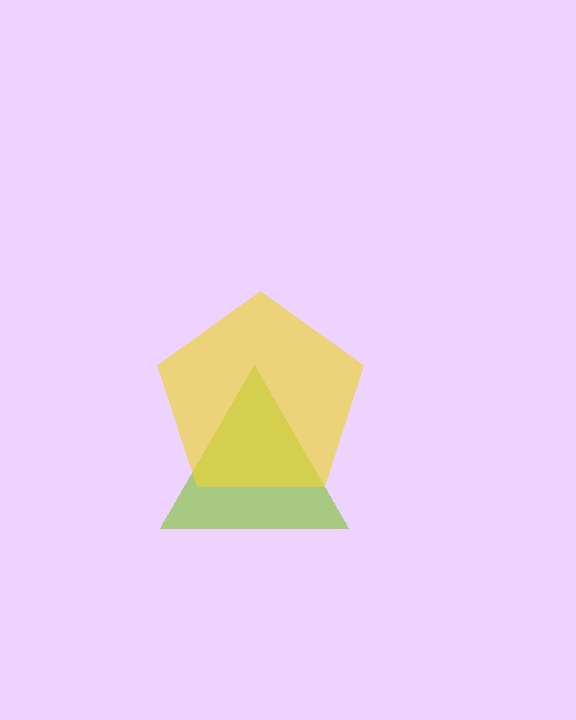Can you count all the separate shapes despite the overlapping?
Yes, there are 2 separate shapes.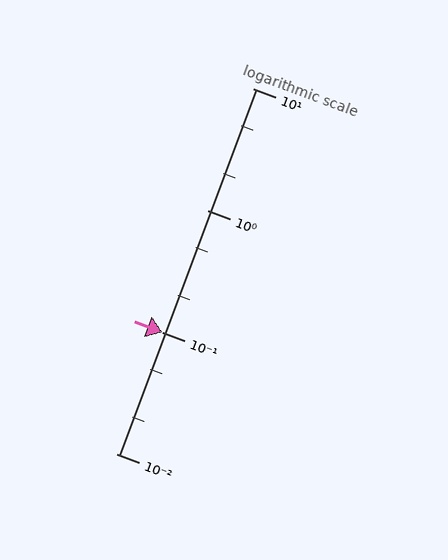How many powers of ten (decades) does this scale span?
The scale spans 3 decades, from 0.01 to 10.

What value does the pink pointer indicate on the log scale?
The pointer indicates approximately 0.1.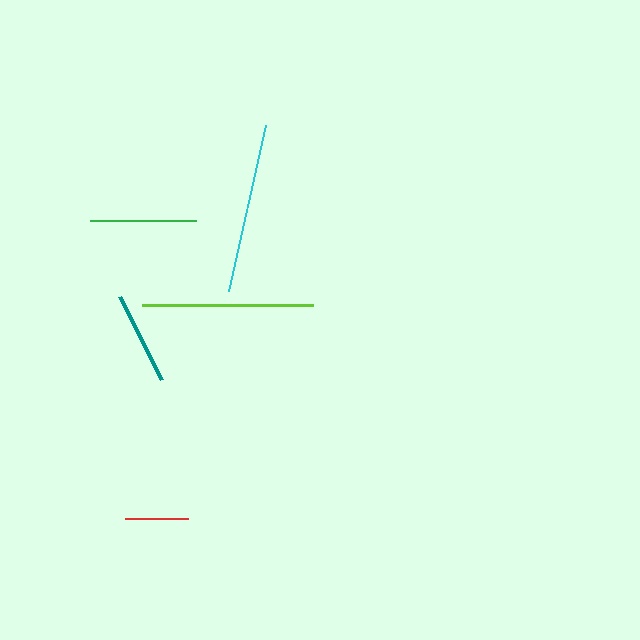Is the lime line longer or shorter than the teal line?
The lime line is longer than the teal line.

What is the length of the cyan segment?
The cyan segment is approximately 170 pixels long.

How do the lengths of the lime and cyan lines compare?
The lime and cyan lines are approximately the same length.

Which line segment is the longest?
The lime line is the longest at approximately 172 pixels.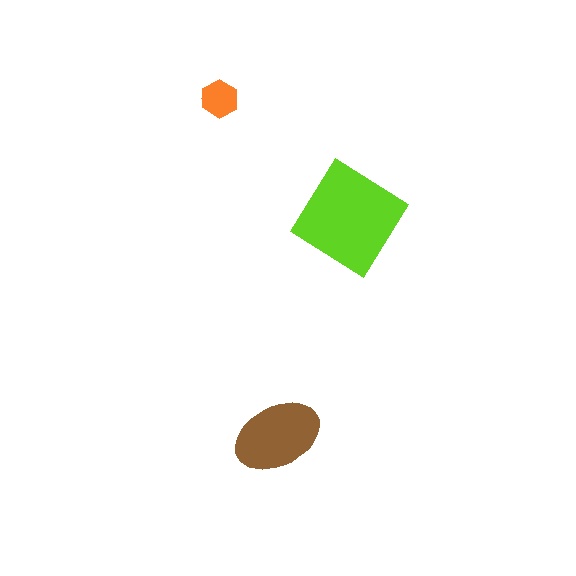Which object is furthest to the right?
The lime diamond is rightmost.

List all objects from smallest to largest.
The orange hexagon, the brown ellipse, the lime diamond.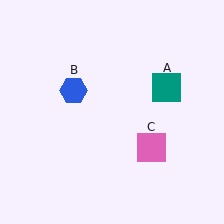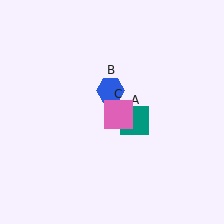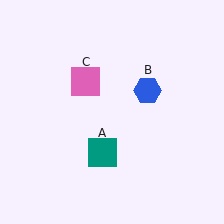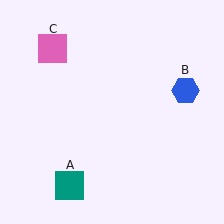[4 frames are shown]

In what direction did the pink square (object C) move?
The pink square (object C) moved up and to the left.